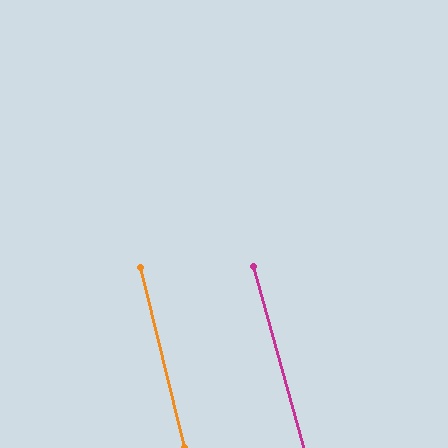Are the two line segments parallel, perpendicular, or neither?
Parallel — their directions differ by only 1.7°.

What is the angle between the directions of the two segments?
Approximately 2 degrees.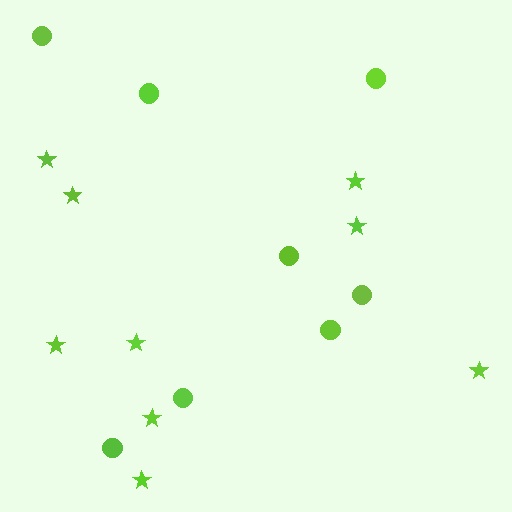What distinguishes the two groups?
There are 2 groups: one group of circles (8) and one group of stars (9).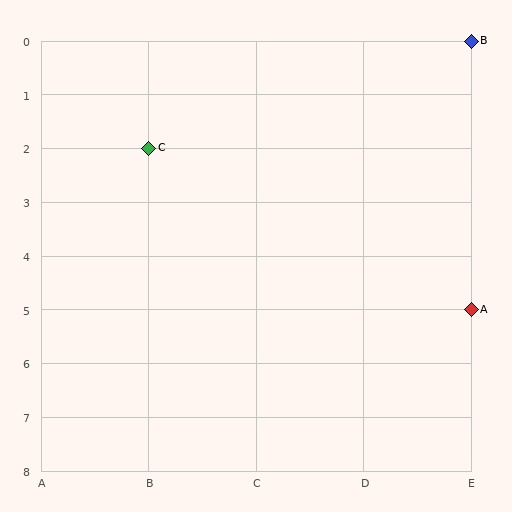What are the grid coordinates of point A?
Point A is at grid coordinates (E, 5).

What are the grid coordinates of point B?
Point B is at grid coordinates (E, 0).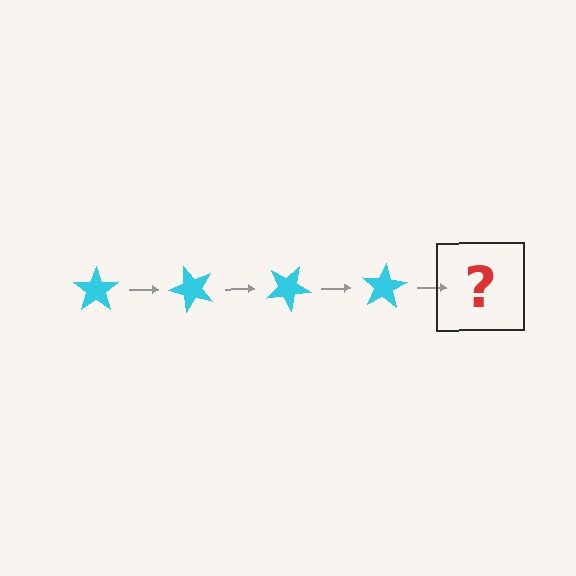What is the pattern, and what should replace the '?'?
The pattern is that the star rotates 50 degrees each step. The '?' should be a cyan star rotated 200 degrees.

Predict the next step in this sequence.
The next step is a cyan star rotated 200 degrees.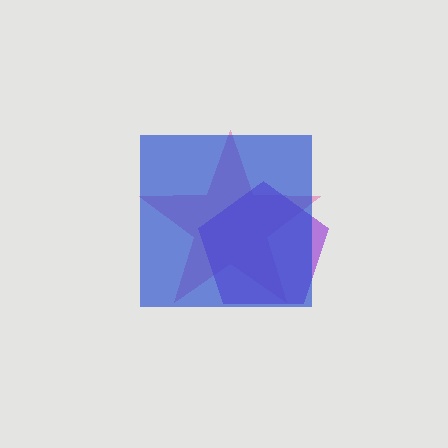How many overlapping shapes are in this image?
There are 3 overlapping shapes in the image.